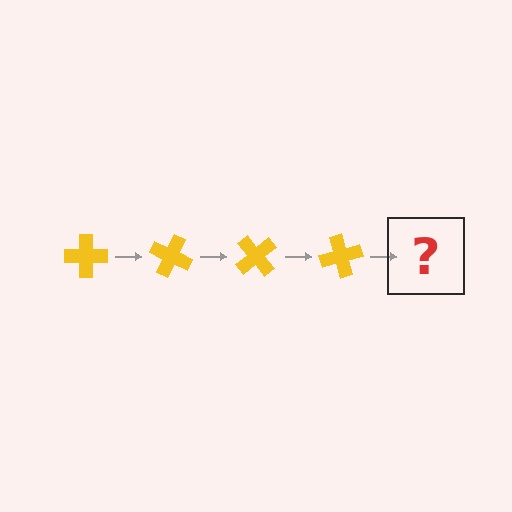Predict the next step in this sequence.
The next step is a yellow cross rotated 100 degrees.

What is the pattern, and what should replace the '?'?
The pattern is that the cross rotates 25 degrees each step. The '?' should be a yellow cross rotated 100 degrees.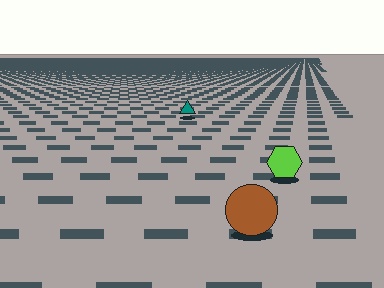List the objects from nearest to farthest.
From nearest to farthest: the brown circle, the lime hexagon, the teal triangle.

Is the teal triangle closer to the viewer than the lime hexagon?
No. The lime hexagon is closer — you can tell from the texture gradient: the ground texture is coarser near it.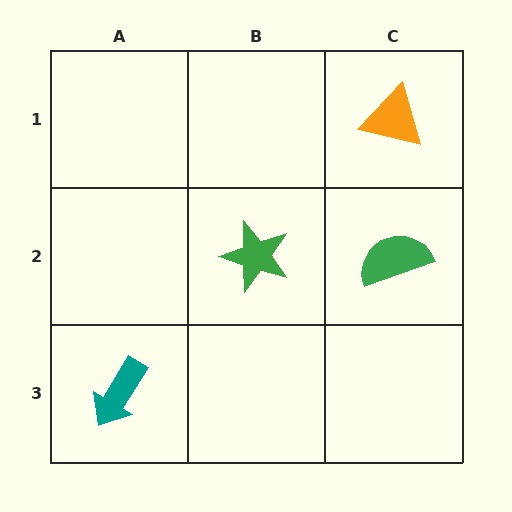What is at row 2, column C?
A green semicircle.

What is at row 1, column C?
An orange triangle.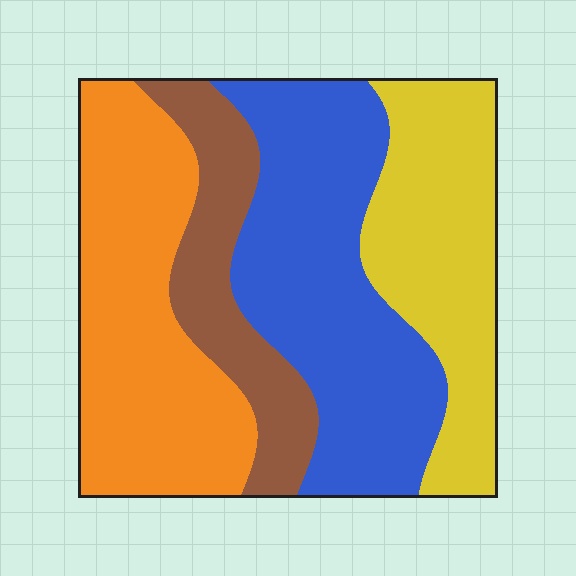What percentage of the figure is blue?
Blue takes up between a sixth and a third of the figure.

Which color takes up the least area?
Brown, at roughly 15%.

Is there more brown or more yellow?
Yellow.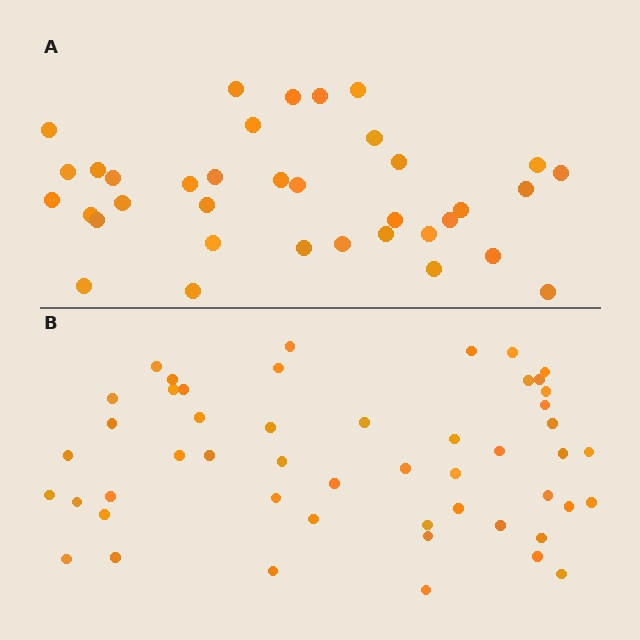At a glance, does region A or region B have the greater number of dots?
Region B (the bottom region) has more dots.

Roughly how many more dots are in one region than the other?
Region B has approximately 15 more dots than region A.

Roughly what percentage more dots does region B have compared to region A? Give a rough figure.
About 40% more.